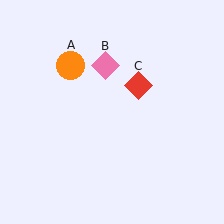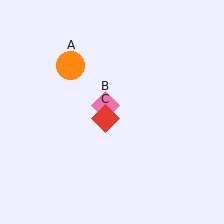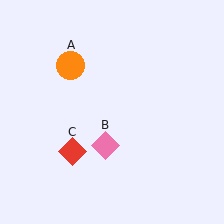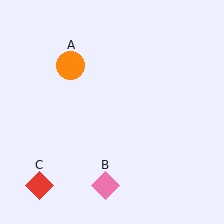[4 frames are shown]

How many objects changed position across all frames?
2 objects changed position: pink diamond (object B), red diamond (object C).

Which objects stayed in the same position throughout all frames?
Orange circle (object A) remained stationary.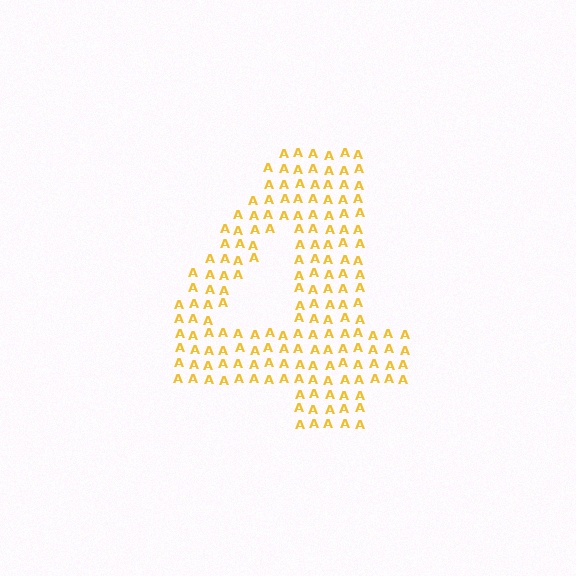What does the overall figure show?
The overall figure shows the digit 4.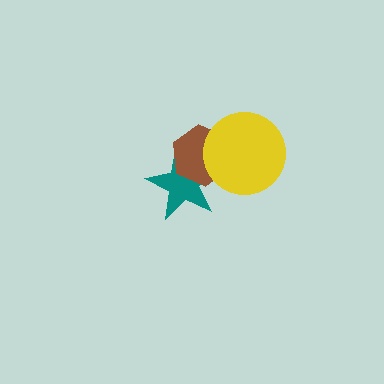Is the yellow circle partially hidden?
No, no other shape covers it.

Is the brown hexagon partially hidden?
Yes, it is partially covered by another shape.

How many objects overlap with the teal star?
2 objects overlap with the teal star.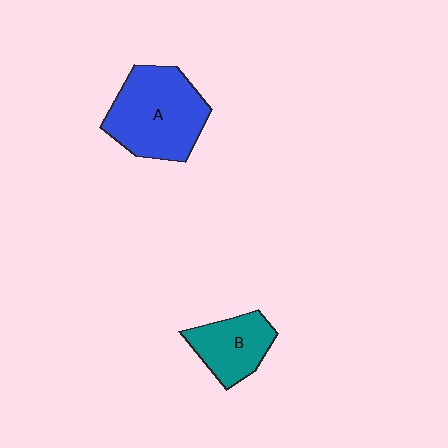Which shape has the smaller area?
Shape B (teal).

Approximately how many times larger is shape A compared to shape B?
Approximately 1.7 times.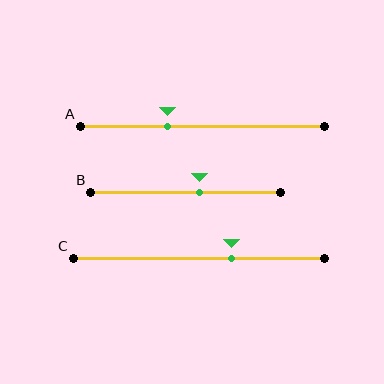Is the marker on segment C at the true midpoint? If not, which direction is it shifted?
No, the marker on segment C is shifted to the right by about 13% of the segment length.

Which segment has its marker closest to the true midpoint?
Segment B has its marker closest to the true midpoint.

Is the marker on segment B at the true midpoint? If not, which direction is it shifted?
No, the marker on segment B is shifted to the right by about 7% of the segment length.